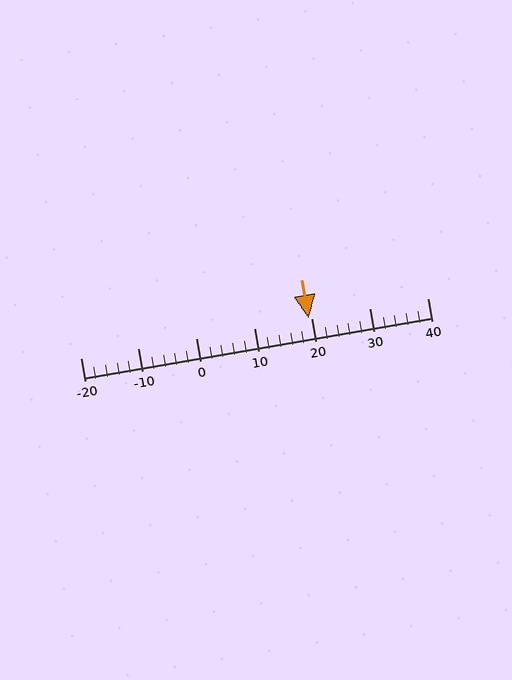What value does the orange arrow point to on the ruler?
The orange arrow points to approximately 20.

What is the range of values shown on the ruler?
The ruler shows values from -20 to 40.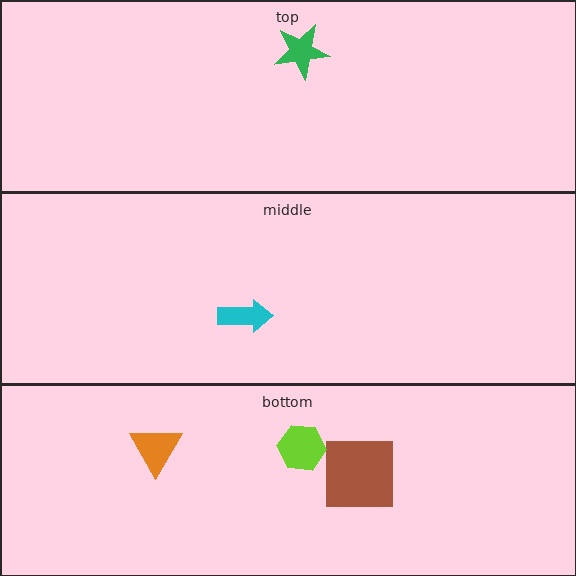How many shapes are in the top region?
1.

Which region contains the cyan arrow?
The middle region.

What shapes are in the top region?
The green star.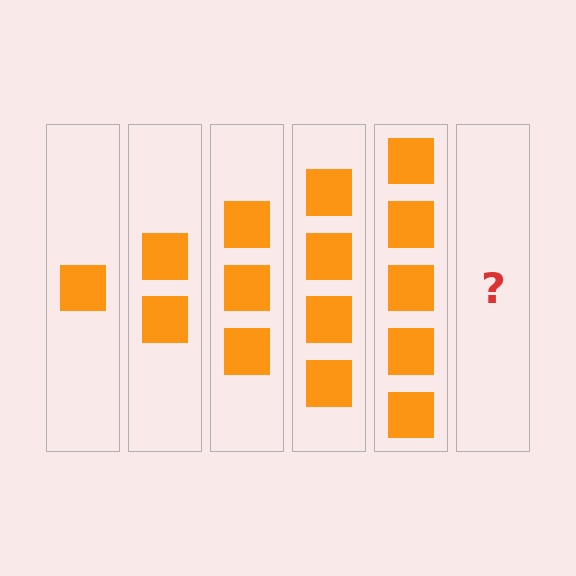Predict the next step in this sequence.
The next step is 6 squares.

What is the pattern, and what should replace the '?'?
The pattern is that each step adds one more square. The '?' should be 6 squares.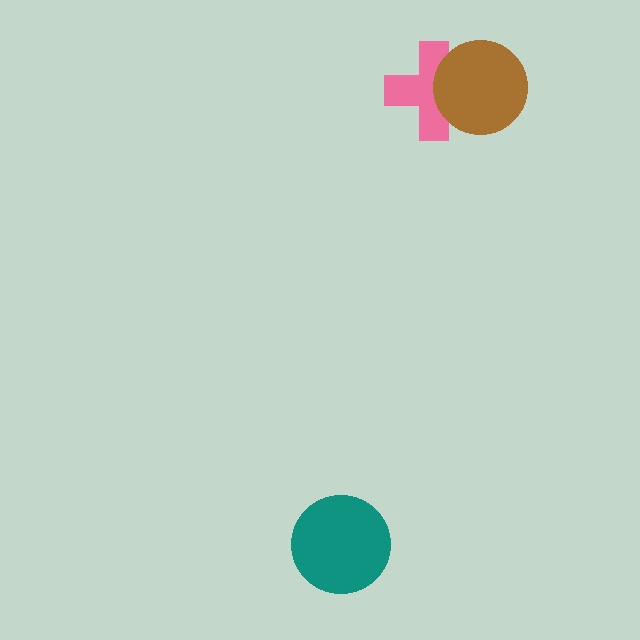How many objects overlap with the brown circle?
1 object overlaps with the brown circle.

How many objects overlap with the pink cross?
1 object overlaps with the pink cross.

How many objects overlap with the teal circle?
0 objects overlap with the teal circle.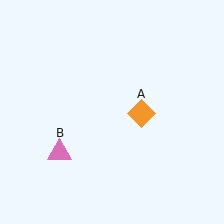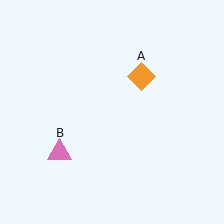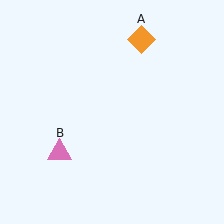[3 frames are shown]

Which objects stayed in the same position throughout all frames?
Pink triangle (object B) remained stationary.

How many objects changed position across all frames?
1 object changed position: orange diamond (object A).